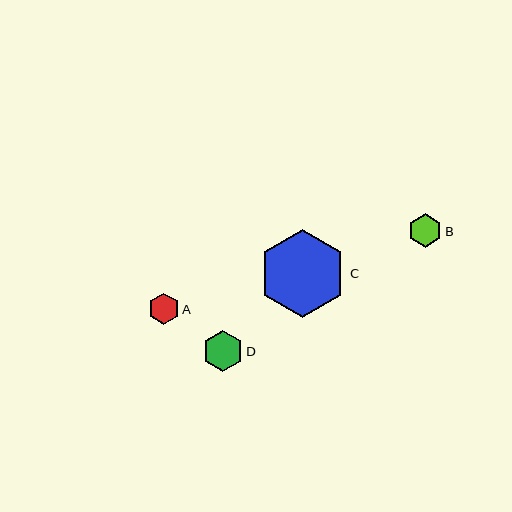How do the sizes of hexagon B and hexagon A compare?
Hexagon B and hexagon A are approximately the same size.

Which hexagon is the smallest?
Hexagon A is the smallest with a size of approximately 31 pixels.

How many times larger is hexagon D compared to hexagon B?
Hexagon D is approximately 1.2 times the size of hexagon B.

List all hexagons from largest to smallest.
From largest to smallest: C, D, B, A.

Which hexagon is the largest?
Hexagon C is the largest with a size of approximately 88 pixels.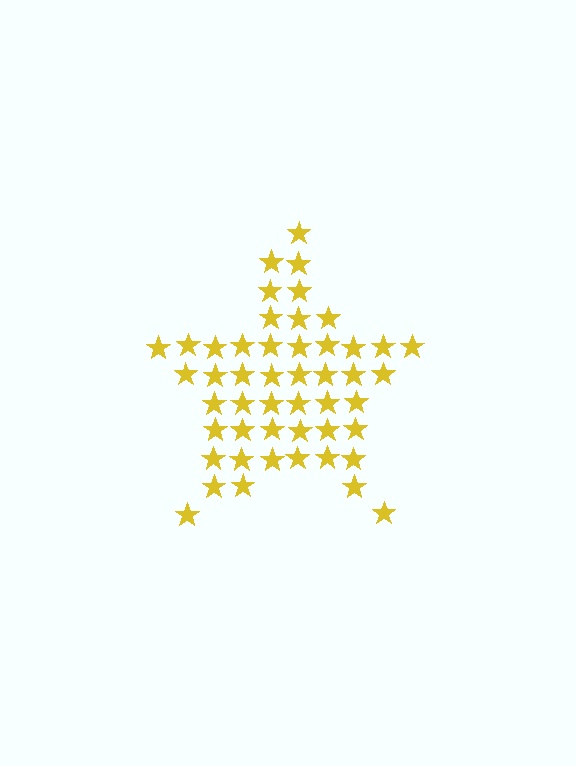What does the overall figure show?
The overall figure shows a star.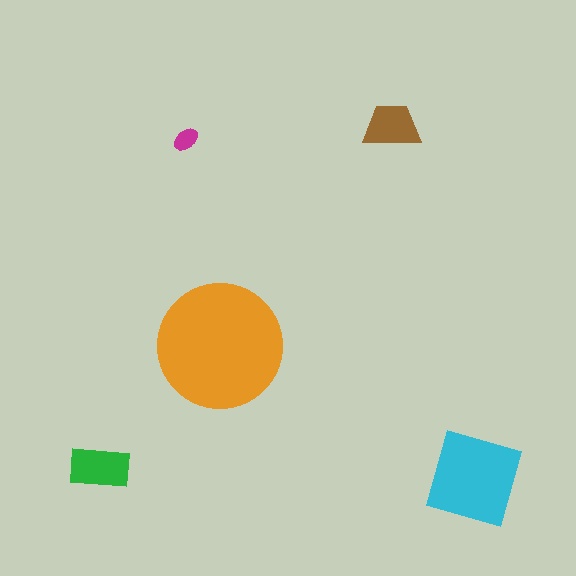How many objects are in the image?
There are 5 objects in the image.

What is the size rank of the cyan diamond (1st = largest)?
2nd.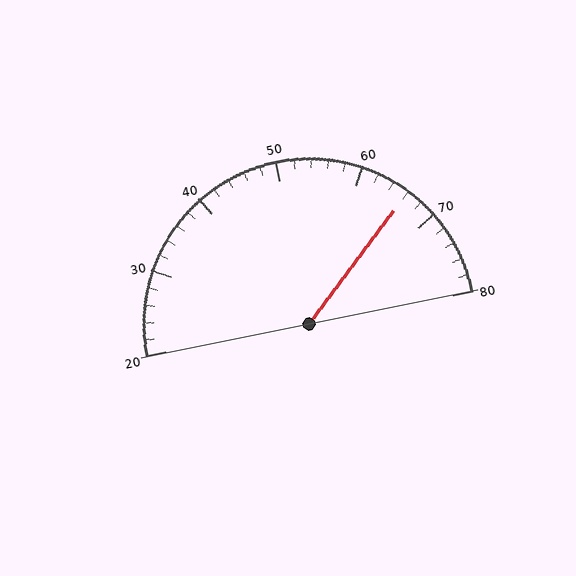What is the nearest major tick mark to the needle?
The nearest major tick mark is 70.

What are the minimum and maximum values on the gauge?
The gauge ranges from 20 to 80.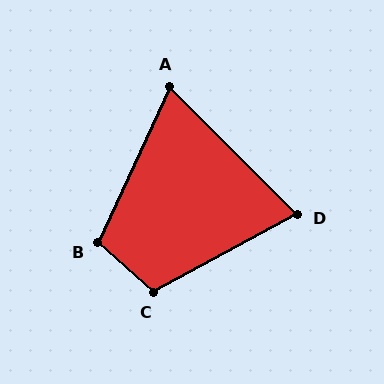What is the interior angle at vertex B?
Approximately 107 degrees (obtuse).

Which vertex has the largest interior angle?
C, at approximately 110 degrees.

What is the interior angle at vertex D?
Approximately 73 degrees (acute).